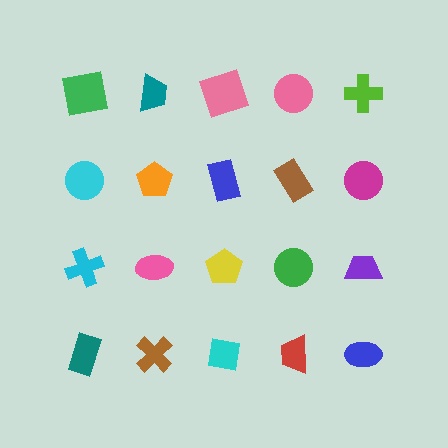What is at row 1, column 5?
A lime cross.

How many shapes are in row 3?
5 shapes.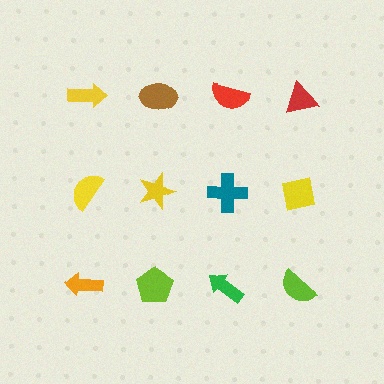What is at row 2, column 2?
A yellow star.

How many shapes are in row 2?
4 shapes.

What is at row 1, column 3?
A red semicircle.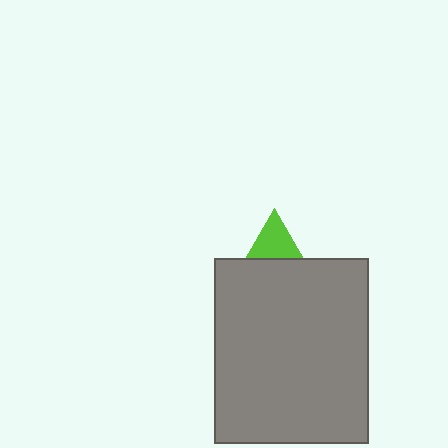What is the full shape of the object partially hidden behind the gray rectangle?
The partially hidden object is a lime triangle.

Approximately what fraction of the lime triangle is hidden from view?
Roughly 66% of the lime triangle is hidden behind the gray rectangle.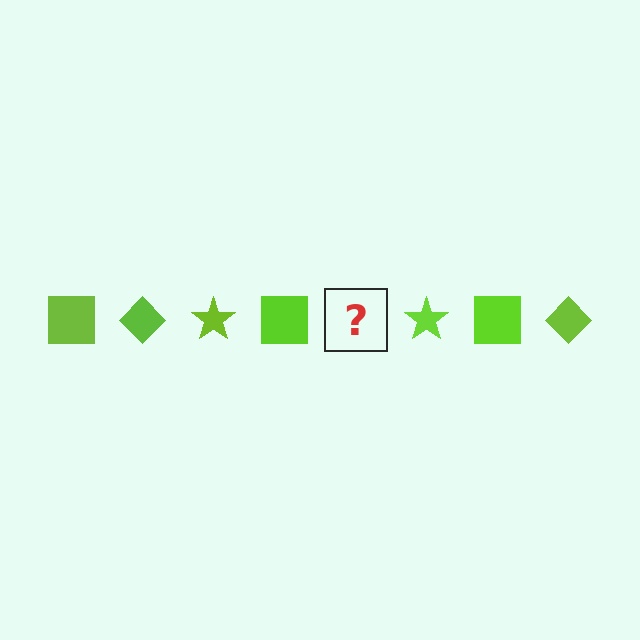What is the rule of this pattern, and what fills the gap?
The rule is that the pattern cycles through square, diamond, star shapes in lime. The gap should be filled with a lime diamond.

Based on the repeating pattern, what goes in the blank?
The blank should be a lime diamond.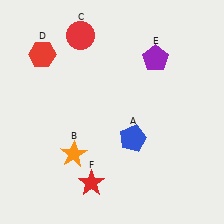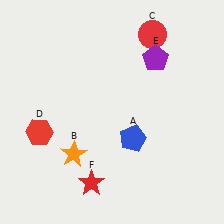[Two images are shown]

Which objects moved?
The objects that moved are: the red circle (C), the red hexagon (D).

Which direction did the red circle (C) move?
The red circle (C) moved right.